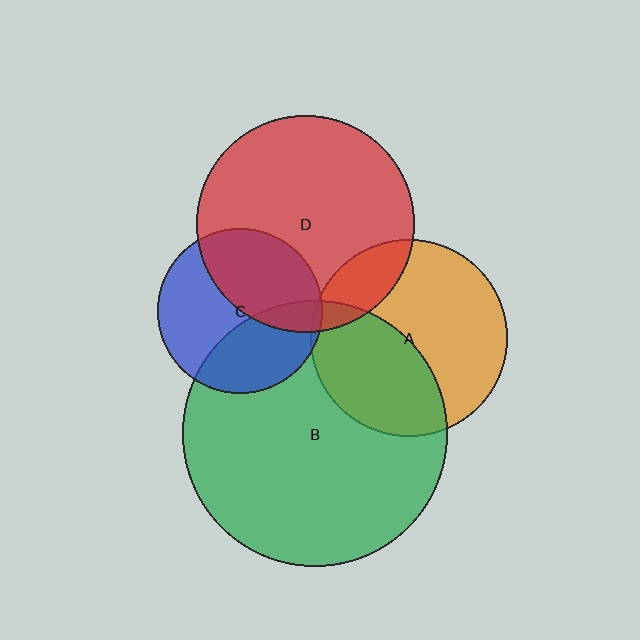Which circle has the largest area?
Circle B (green).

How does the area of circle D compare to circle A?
Approximately 1.2 times.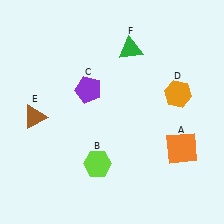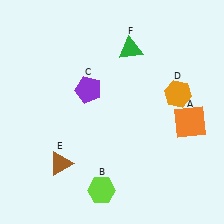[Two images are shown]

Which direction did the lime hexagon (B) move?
The lime hexagon (B) moved down.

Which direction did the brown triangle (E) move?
The brown triangle (E) moved down.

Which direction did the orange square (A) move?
The orange square (A) moved up.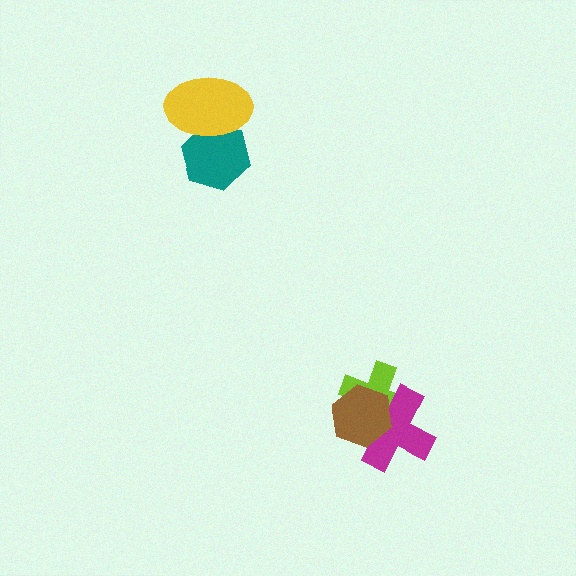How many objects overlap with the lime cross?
2 objects overlap with the lime cross.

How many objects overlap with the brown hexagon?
2 objects overlap with the brown hexagon.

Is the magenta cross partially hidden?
Yes, it is partially covered by another shape.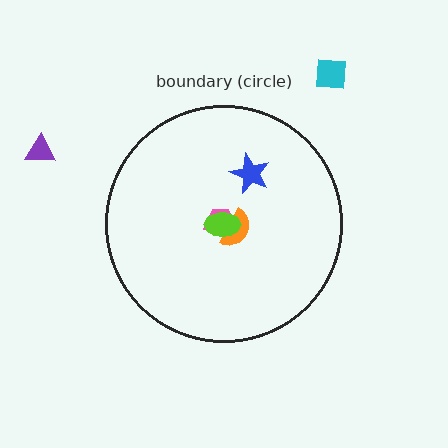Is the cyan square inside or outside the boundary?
Outside.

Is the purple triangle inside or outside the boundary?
Outside.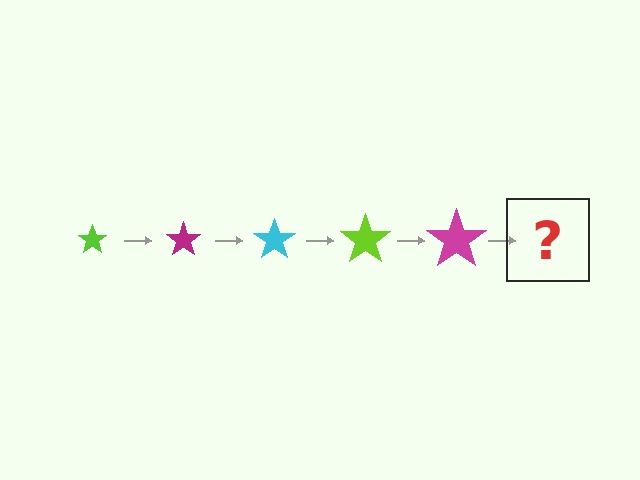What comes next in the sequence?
The next element should be a cyan star, larger than the previous one.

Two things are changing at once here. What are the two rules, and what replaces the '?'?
The two rules are that the star grows larger each step and the color cycles through lime, magenta, and cyan. The '?' should be a cyan star, larger than the previous one.